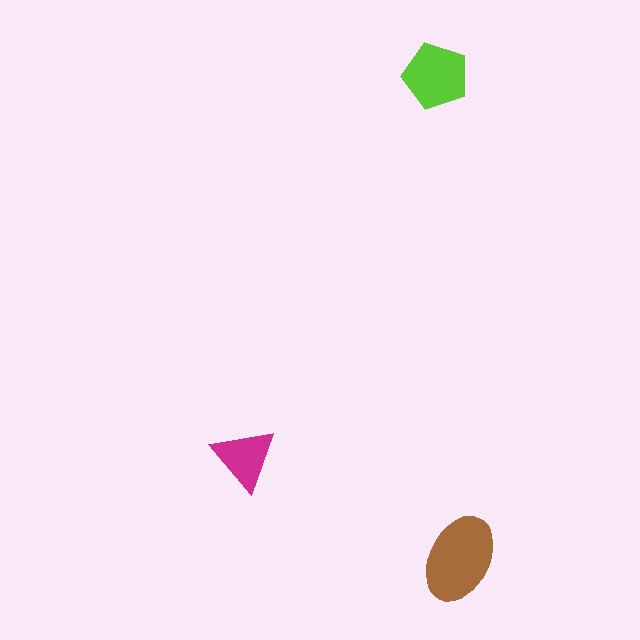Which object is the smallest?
The magenta triangle.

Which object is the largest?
The brown ellipse.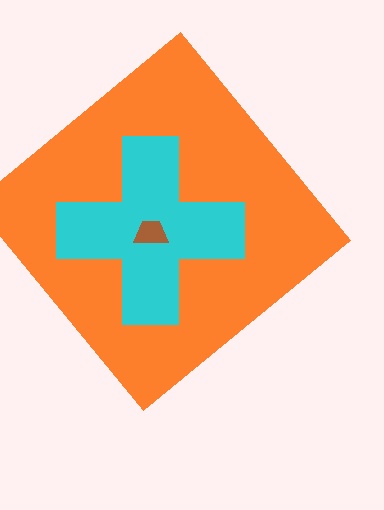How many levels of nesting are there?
3.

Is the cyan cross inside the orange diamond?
Yes.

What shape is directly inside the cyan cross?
The brown trapezoid.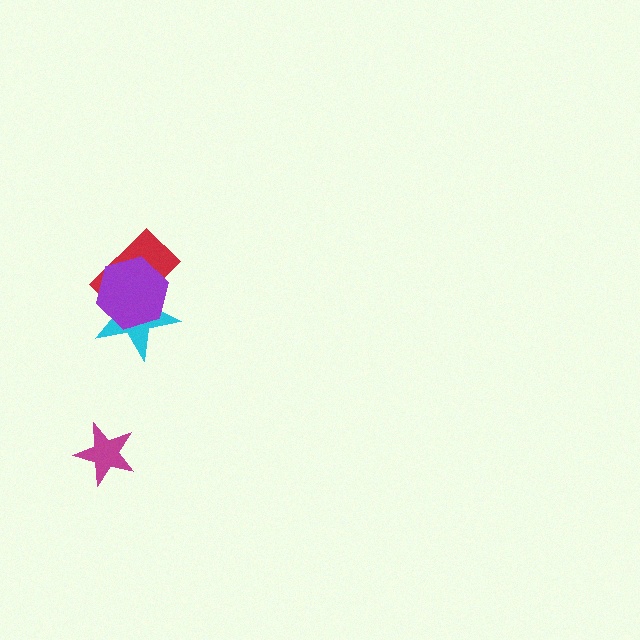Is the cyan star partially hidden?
Yes, it is partially covered by another shape.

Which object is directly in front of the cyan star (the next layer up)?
The red rectangle is directly in front of the cyan star.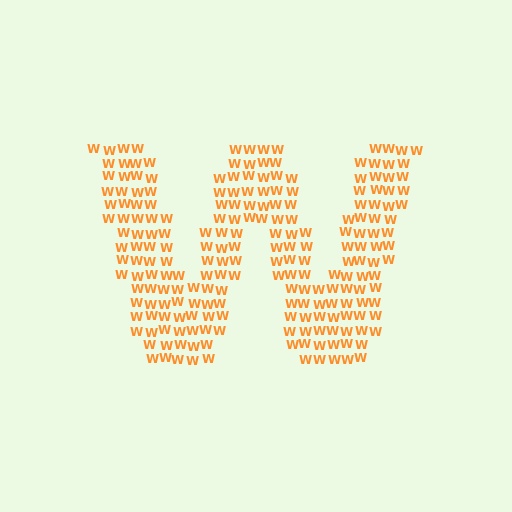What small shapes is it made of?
It is made of small letter W's.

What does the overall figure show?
The overall figure shows the letter W.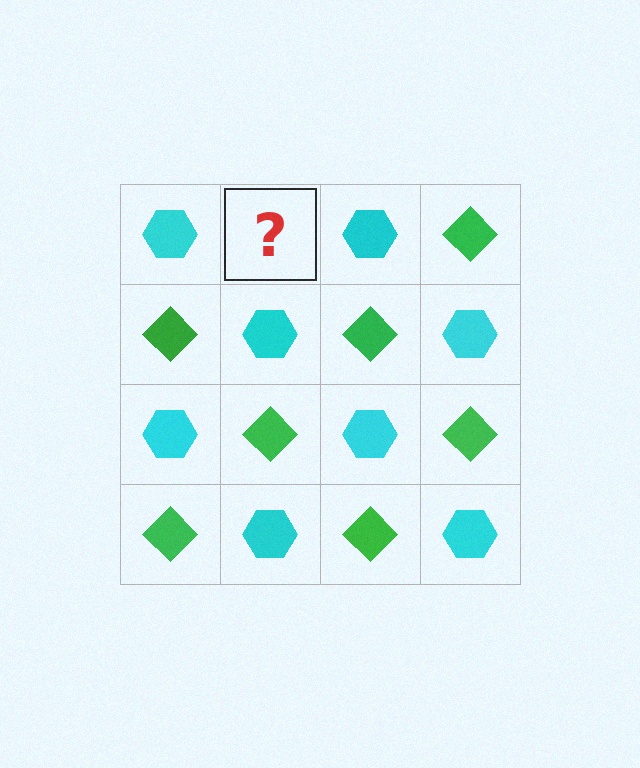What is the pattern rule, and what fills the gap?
The rule is that it alternates cyan hexagon and green diamond in a checkerboard pattern. The gap should be filled with a green diamond.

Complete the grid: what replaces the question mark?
The question mark should be replaced with a green diamond.